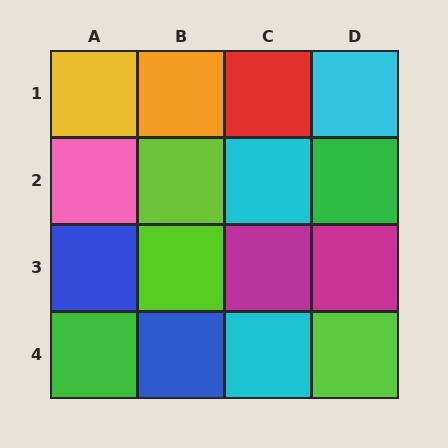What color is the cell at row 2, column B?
Lime.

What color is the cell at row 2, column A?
Pink.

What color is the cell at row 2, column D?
Green.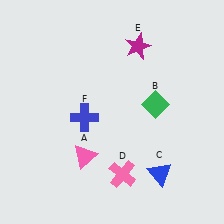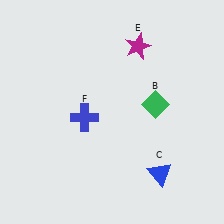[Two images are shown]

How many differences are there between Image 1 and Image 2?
There are 2 differences between the two images.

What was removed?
The pink triangle (A), the pink cross (D) were removed in Image 2.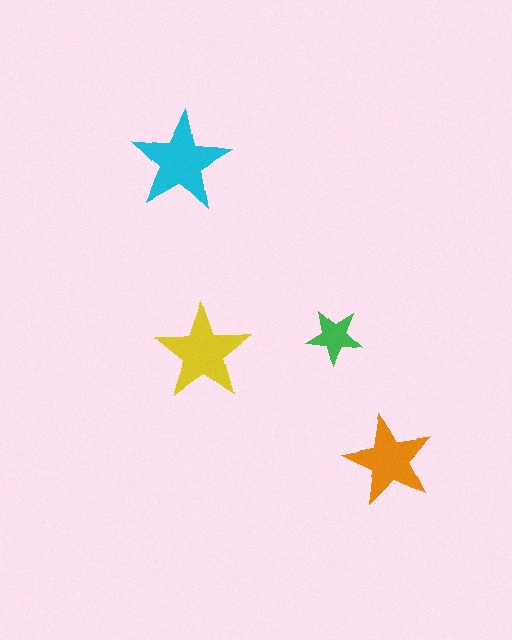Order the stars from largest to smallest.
the cyan one, the yellow one, the orange one, the green one.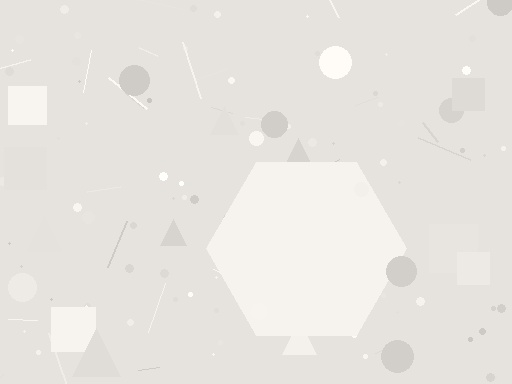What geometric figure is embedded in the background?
A hexagon is embedded in the background.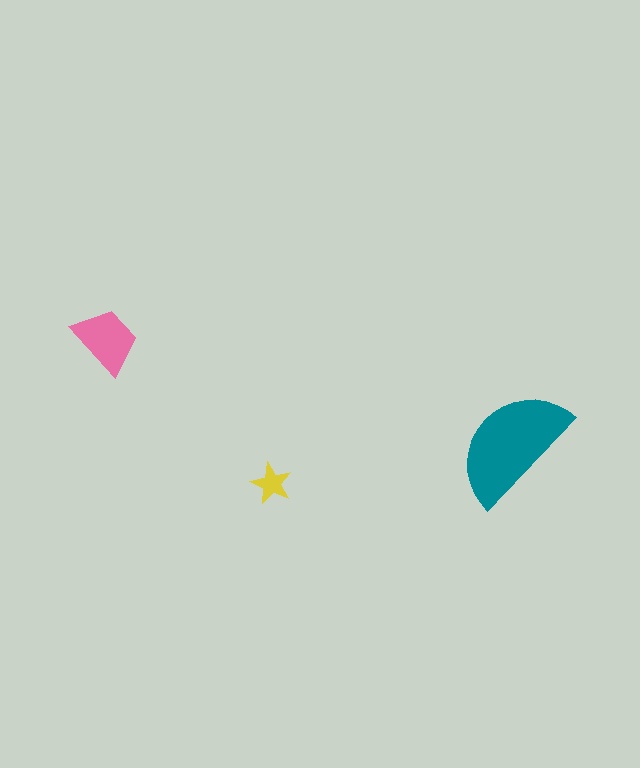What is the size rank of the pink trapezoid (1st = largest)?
2nd.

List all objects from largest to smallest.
The teal semicircle, the pink trapezoid, the yellow star.